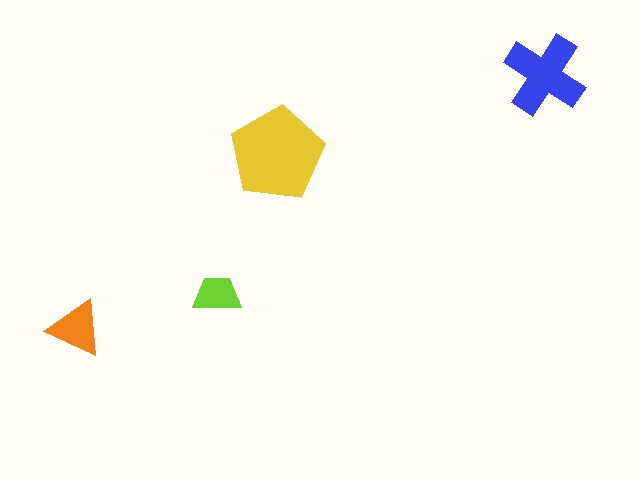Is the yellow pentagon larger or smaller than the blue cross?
Larger.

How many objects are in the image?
There are 4 objects in the image.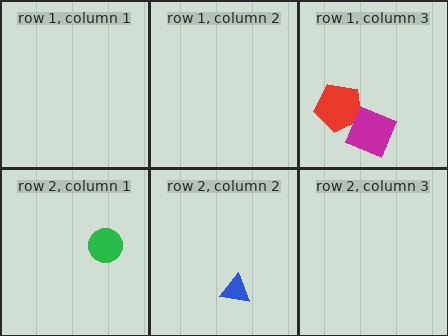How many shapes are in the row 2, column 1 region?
1.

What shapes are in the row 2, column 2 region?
The blue triangle.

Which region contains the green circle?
The row 2, column 1 region.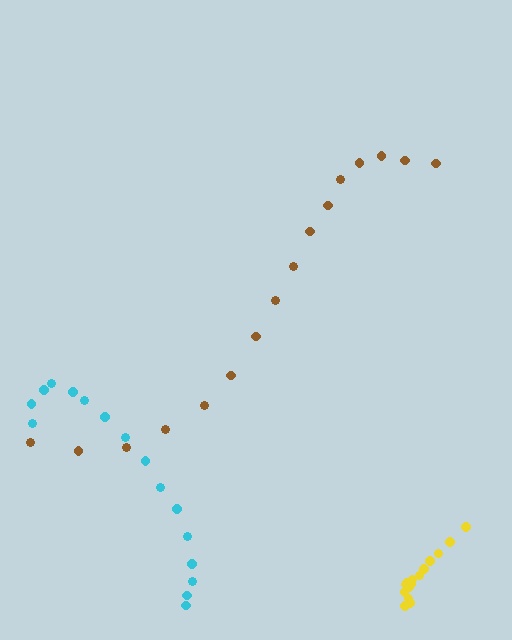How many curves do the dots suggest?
There are 3 distinct paths.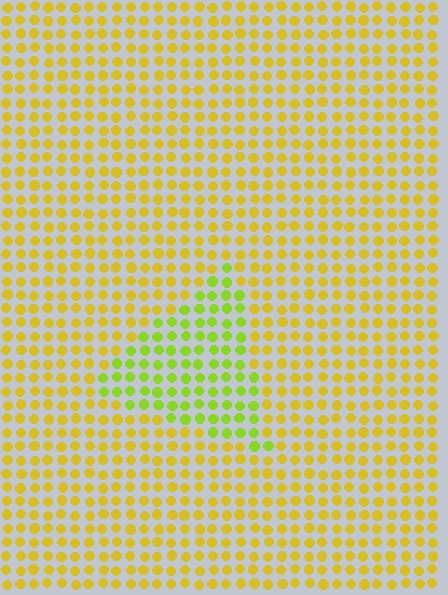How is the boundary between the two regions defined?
The boundary is defined purely by a slight shift in hue (about 35 degrees). Spacing, size, and orientation are identical on both sides.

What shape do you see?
I see a triangle.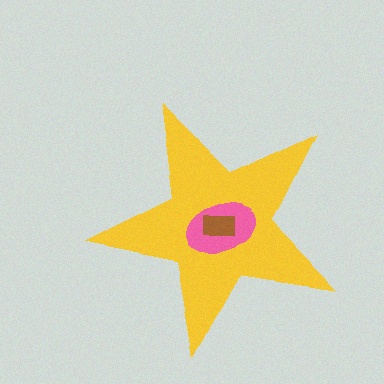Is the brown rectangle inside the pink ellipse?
Yes.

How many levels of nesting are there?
3.